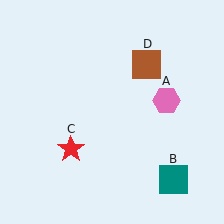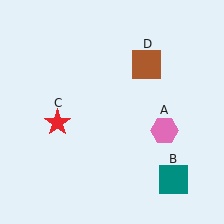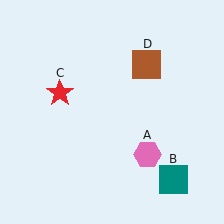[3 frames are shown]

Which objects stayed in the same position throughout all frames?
Teal square (object B) and brown square (object D) remained stationary.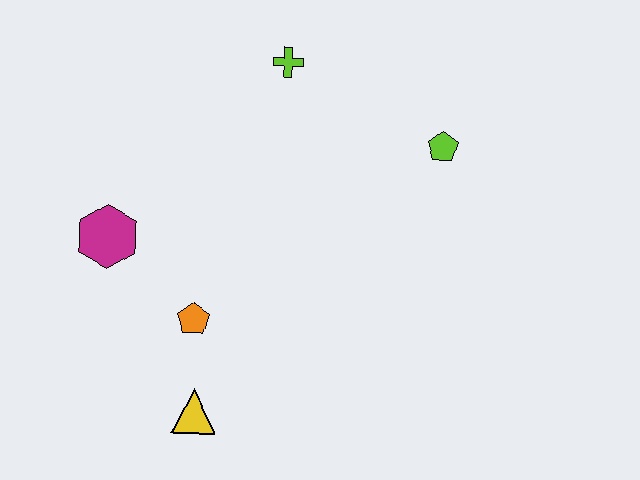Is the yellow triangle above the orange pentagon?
No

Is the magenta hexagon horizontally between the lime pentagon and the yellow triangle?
No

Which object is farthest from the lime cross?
The yellow triangle is farthest from the lime cross.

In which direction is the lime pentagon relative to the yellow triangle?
The lime pentagon is above the yellow triangle.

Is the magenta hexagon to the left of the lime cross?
Yes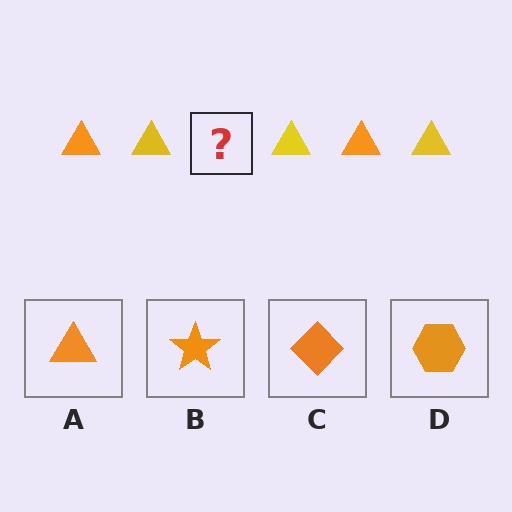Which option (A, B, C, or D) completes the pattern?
A.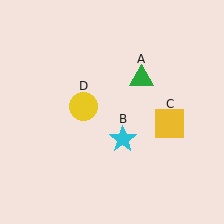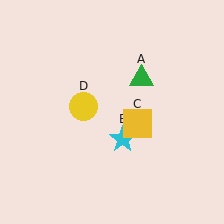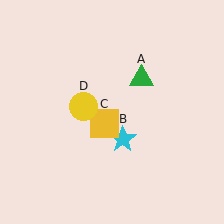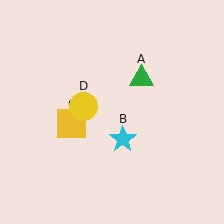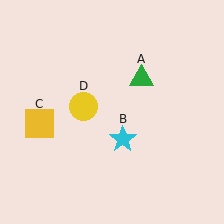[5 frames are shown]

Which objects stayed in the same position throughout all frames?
Green triangle (object A) and cyan star (object B) and yellow circle (object D) remained stationary.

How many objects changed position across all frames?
1 object changed position: yellow square (object C).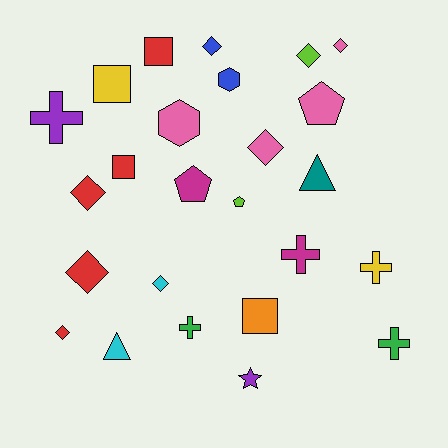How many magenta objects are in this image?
There are 2 magenta objects.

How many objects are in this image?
There are 25 objects.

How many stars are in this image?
There is 1 star.